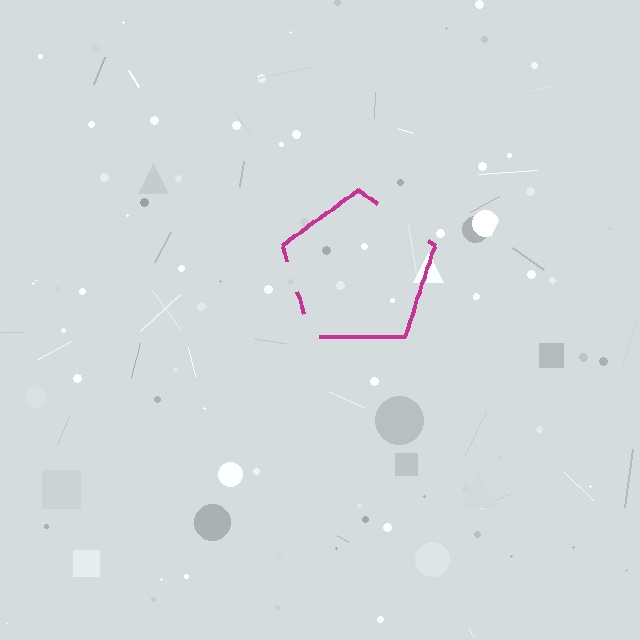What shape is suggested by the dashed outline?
The dashed outline suggests a pentagon.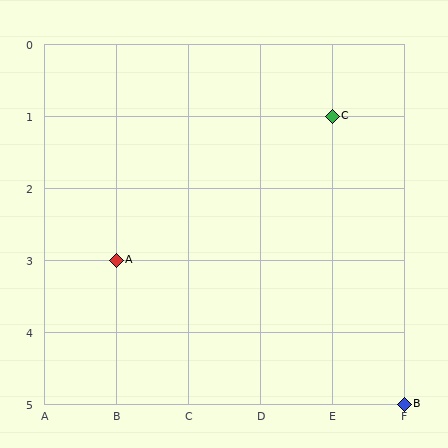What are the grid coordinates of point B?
Point B is at grid coordinates (F, 5).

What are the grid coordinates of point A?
Point A is at grid coordinates (B, 3).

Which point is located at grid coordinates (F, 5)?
Point B is at (F, 5).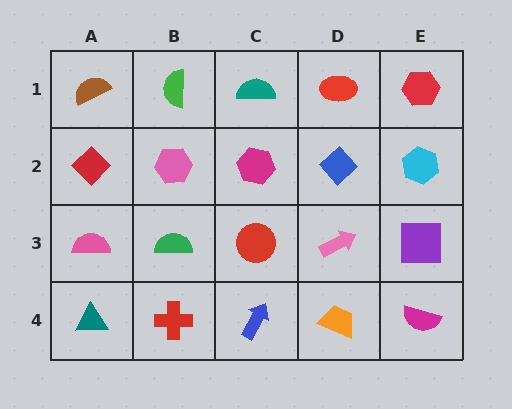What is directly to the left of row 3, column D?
A red circle.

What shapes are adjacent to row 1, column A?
A red diamond (row 2, column A), a green semicircle (row 1, column B).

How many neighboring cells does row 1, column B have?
3.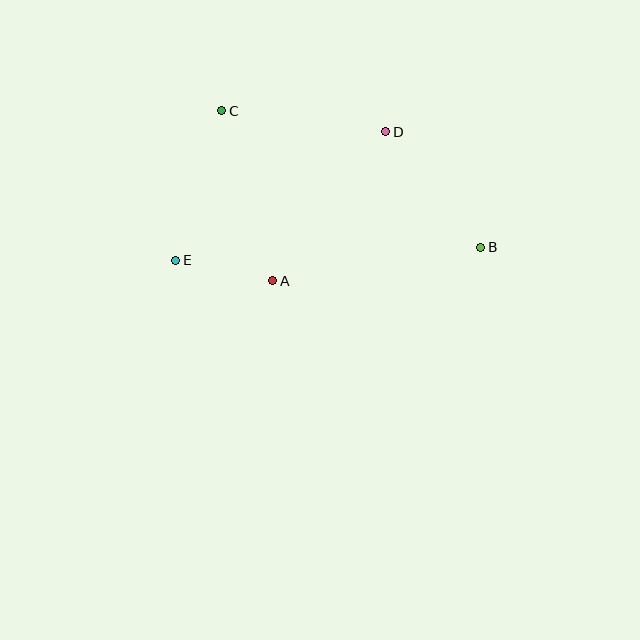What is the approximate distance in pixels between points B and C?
The distance between B and C is approximately 293 pixels.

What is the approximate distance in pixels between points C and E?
The distance between C and E is approximately 156 pixels.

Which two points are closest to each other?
Points A and E are closest to each other.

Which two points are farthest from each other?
Points B and E are farthest from each other.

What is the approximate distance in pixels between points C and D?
The distance between C and D is approximately 165 pixels.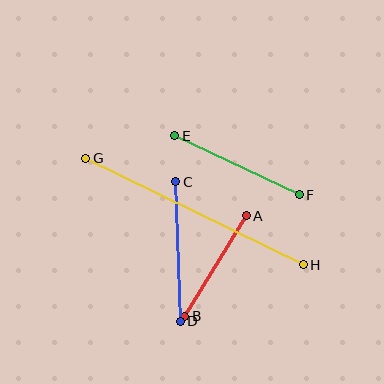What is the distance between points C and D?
The distance is approximately 140 pixels.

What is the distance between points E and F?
The distance is approximately 138 pixels.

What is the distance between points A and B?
The distance is approximately 118 pixels.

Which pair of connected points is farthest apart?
Points G and H are farthest apart.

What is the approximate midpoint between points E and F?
The midpoint is at approximately (237, 165) pixels.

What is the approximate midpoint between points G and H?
The midpoint is at approximately (195, 211) pixels.